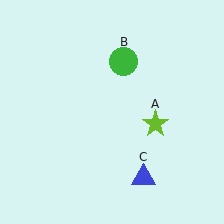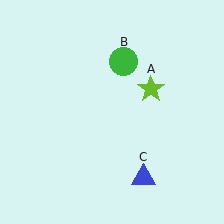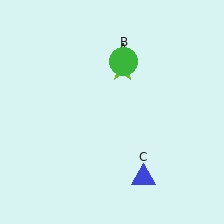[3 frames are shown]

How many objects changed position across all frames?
1 object changed position: lime star (object A).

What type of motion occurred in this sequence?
The lime star (object A) rotated counterclockwise around the center of the scene.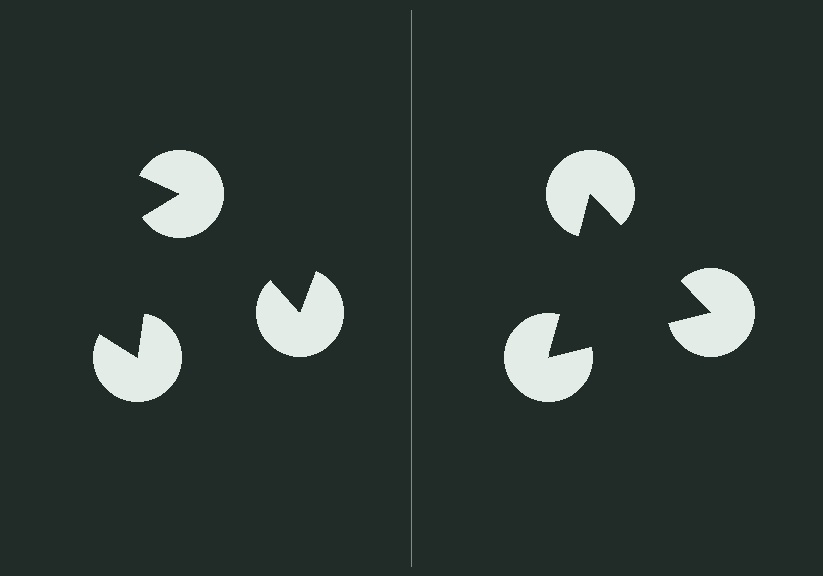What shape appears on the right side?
An illusory triangle.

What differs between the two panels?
The pac-man discs are positioned identically on both sides; only the wedge orientations differ. On the right they align to a triangle; on the left they are misaligned.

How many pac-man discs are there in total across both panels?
6 — 3 on each side.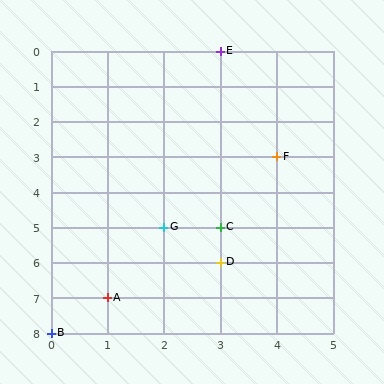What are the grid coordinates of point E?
Point E is at grid coordinates (3, 0).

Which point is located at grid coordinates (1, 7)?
Point A is at (1, 7).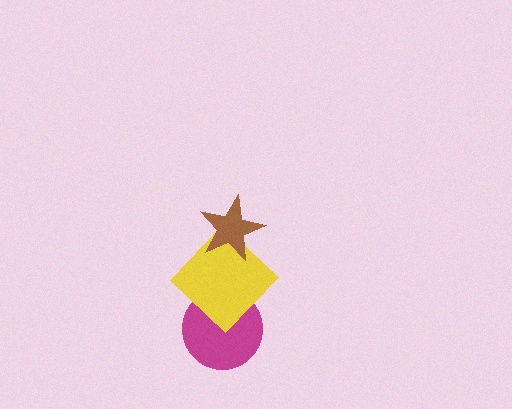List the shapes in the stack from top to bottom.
From top to bottom: the brown star, the yellow diamond, the magenta circle.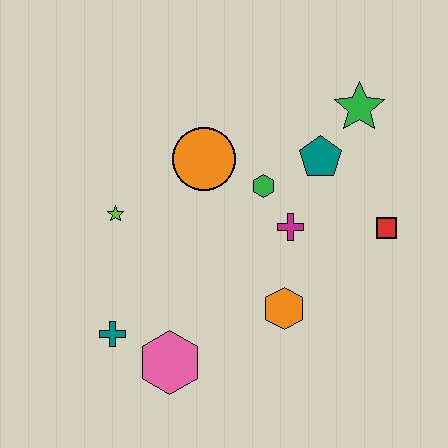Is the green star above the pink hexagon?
Yes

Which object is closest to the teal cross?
The pink hexagon is closest to the teal cross.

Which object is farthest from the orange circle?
The pink hexagon is farthest from the orange circle.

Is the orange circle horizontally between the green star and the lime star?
Yes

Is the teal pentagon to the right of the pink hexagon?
Yes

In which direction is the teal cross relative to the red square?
The teal cross is to the left of the red square.